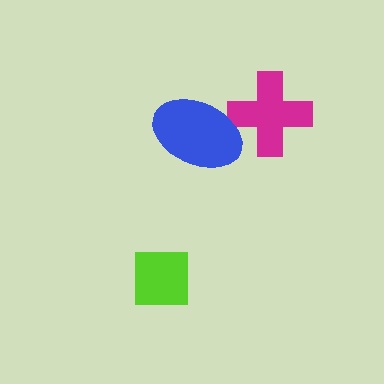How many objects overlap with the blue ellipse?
1 object overlaps with the blue ellipse.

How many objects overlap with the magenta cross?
1 object overlaps with the magenta cross.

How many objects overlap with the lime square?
0 objects overlap with the lime square.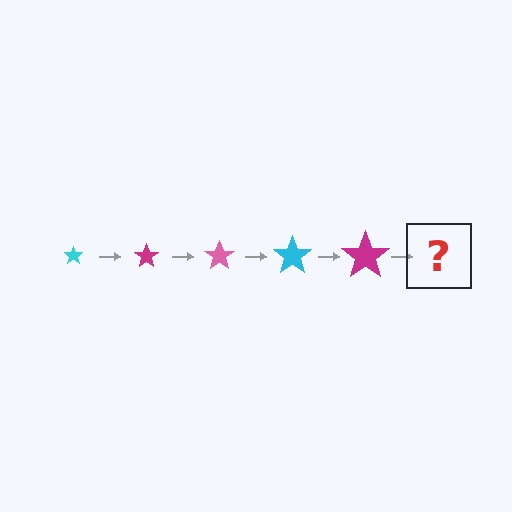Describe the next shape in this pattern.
It should be a pink star, larger than the previous one.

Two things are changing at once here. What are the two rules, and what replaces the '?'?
The two rules are that the star grows larger each step and the color cycles through cyan, magenta, and pink. The '?' should be a pink star, larger than the previous one.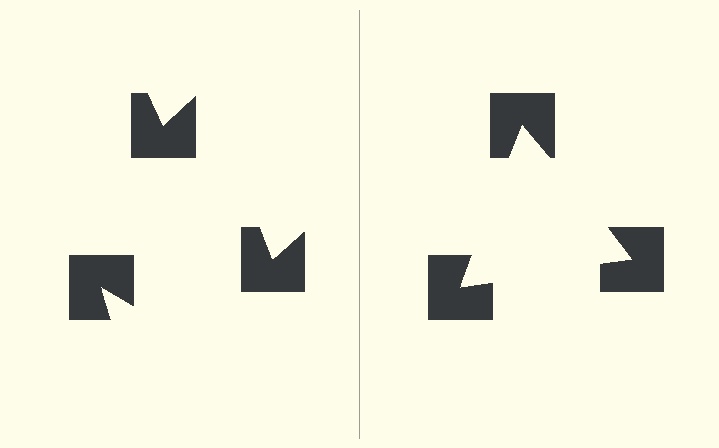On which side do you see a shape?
An illusory triangle appears on the right side. On the left side the wedge cuts are rotated, so no coherent shape forms.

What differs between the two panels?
The notched squares are positioned identically on both sides; only the wedge orientations differ. On the right they align to a triangle; on the left they are misaligned.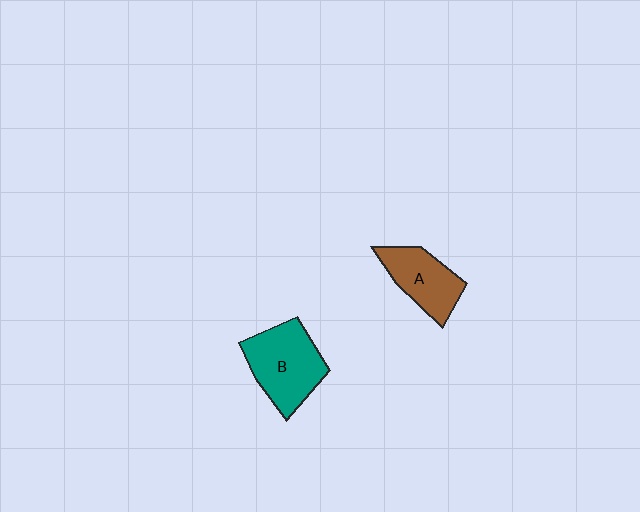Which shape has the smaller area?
Shape A (brown).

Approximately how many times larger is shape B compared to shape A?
Approximately 1.4 times.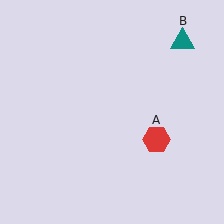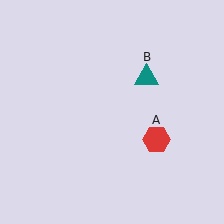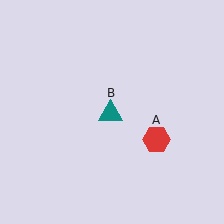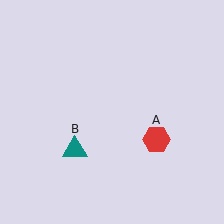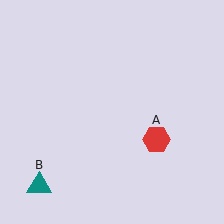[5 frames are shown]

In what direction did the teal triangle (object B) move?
The teal triangle (object B) moved down and to the left.